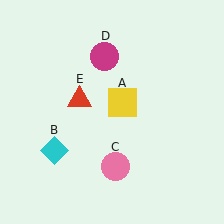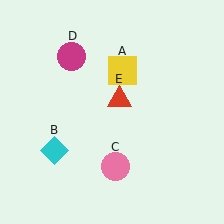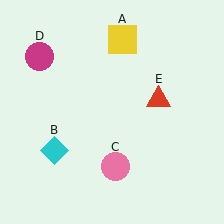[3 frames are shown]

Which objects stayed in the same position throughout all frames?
Cyan diamond (object B) and pink circle (object C) remained stationary.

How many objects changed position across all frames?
3 objects changed position: yellow square (object A), magenta circle (object D), red triangle (object E).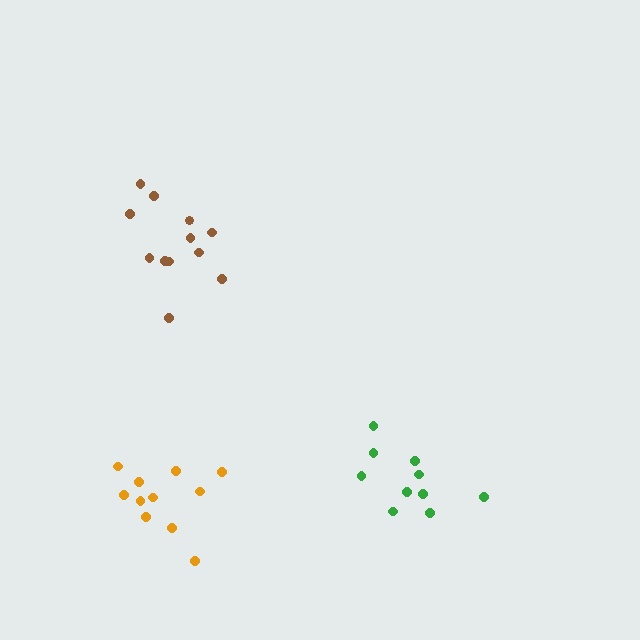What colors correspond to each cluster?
The clusters are colored: brown, green, orange.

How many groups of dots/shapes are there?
There are 3 groups.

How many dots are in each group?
Group 1: 12 dots, Group 2: 10 dots, Group 3: 11 dots (33 total).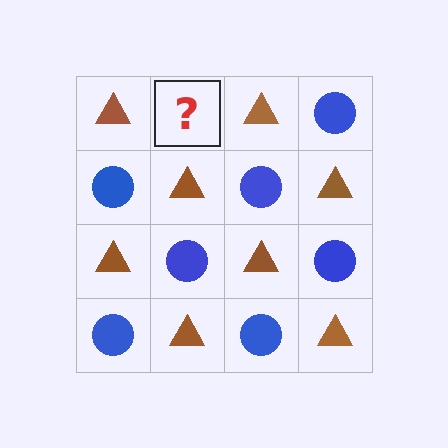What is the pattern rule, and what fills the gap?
The rule is that it alternates brown triangle and blue circle in a checkerboard pattern. The gap should be filled with a blue circle.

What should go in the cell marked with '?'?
The missing cell should contain a blue circle.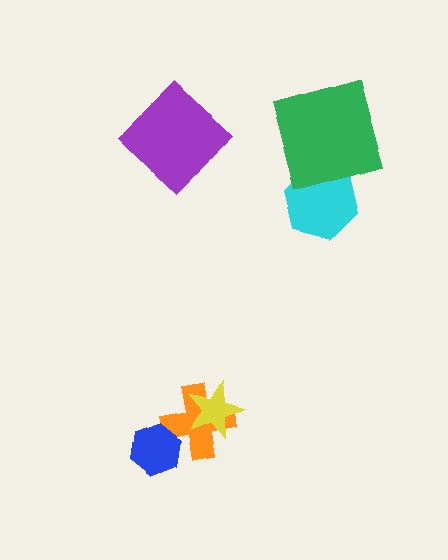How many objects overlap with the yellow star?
1 object overlaps with the yellow star.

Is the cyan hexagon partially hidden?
Yes, it is partially covered by another shape.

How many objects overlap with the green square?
1 object overlaps with the green square.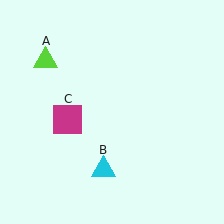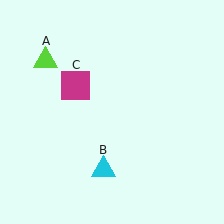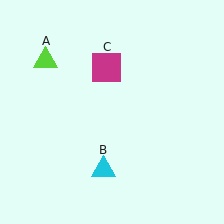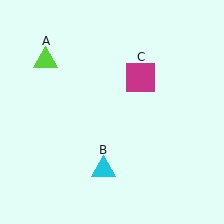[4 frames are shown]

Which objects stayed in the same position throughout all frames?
Lime triangle (object A) and cyan triangle (object B) remained stationary.